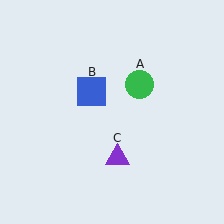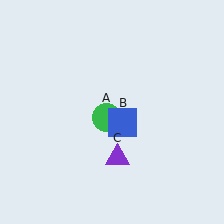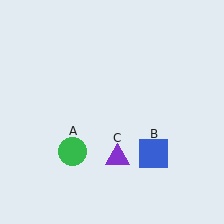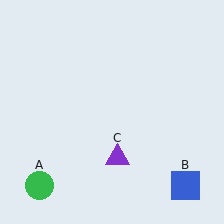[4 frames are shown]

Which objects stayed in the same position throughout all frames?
Purple triangle (object C) remained stationary.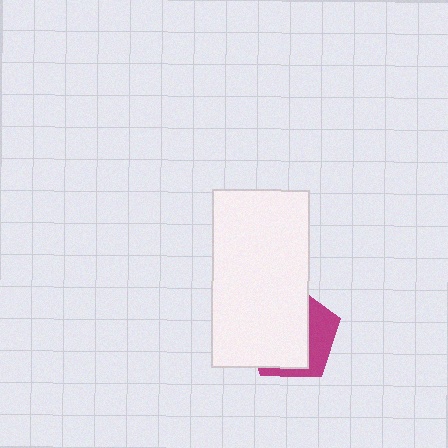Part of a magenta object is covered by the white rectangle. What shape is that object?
It is a pentagon.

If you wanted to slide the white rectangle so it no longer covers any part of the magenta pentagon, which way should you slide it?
Slide it left — that is the most direct way to separate the two shapes.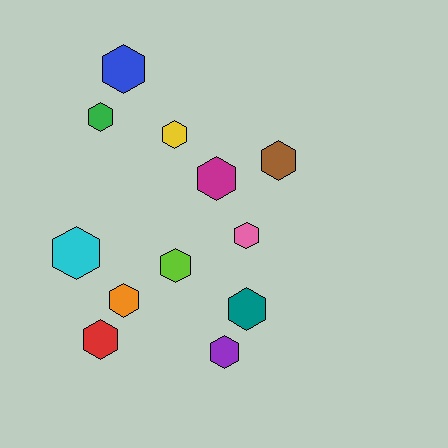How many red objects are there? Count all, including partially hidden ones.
There is 1 red object.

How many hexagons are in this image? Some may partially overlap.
There are 12 hexagons.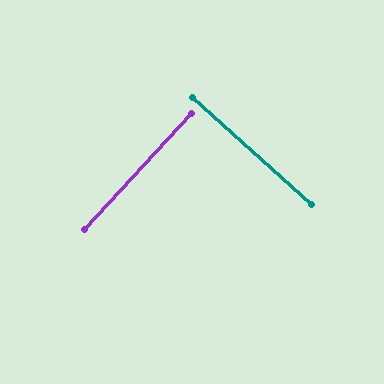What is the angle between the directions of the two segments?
Approximately 89 degrees.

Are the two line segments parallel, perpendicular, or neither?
Perpendicular — they meet at approximately 89°.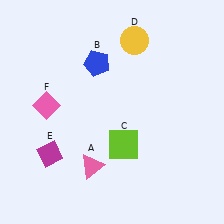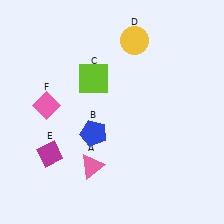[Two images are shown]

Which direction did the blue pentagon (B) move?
The blue pentagon (B) moved down.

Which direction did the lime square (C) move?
The lime square (C) moved up.